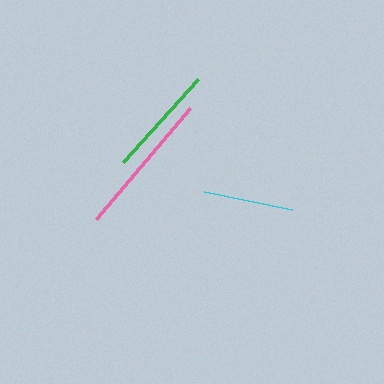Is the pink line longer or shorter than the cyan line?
The pink line is longer than the cyan line.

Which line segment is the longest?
The pink line is the longest at approximately 146 pixels.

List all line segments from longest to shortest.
From longest to shortest: pink, green, cyan.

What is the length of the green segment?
The green segment is approximately 112 pixels long.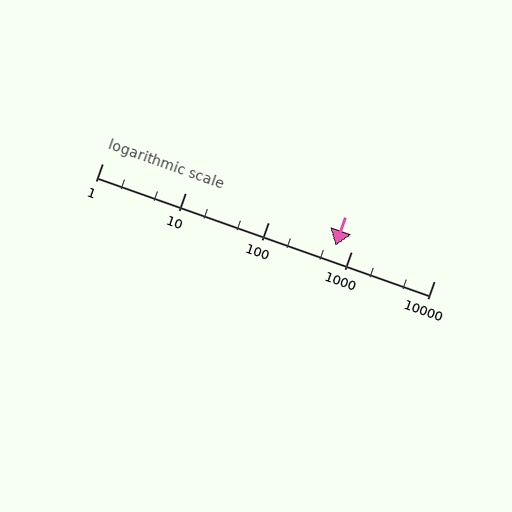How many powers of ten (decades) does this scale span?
The scale spans 4 decades, from 1 to 10000.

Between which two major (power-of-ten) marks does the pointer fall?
The pointer is between 100 and 1000.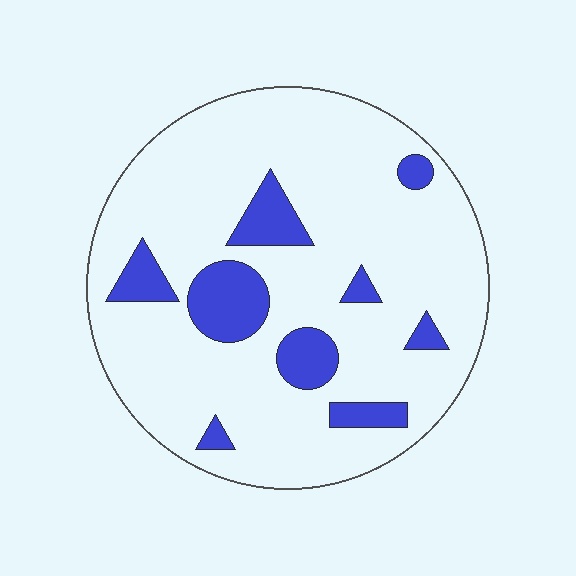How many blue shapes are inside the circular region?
9.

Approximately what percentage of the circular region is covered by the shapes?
Approximately 15%.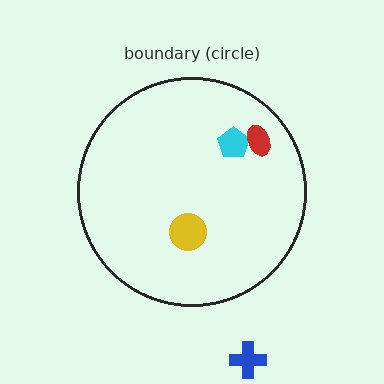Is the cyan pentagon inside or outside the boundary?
Inside.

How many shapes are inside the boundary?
3 inside, 1 outside.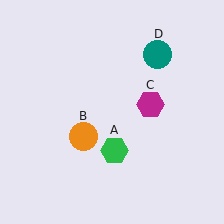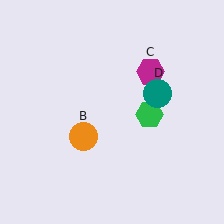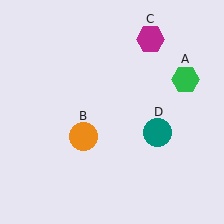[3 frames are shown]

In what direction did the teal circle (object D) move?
The teal circle (object D) moved down.